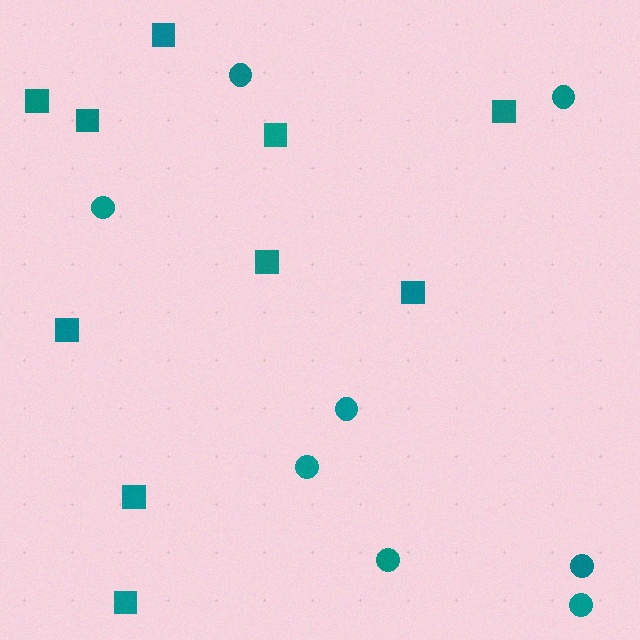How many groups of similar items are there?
There are 2 groups: one group of circles (8) and one group of squares (10).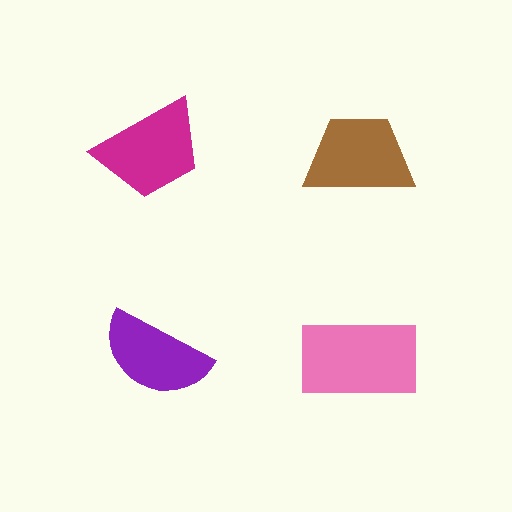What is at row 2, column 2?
A pink rectangle.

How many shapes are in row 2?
2 shapes.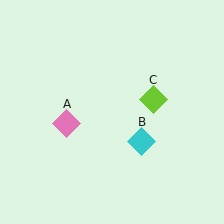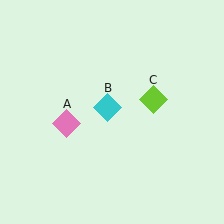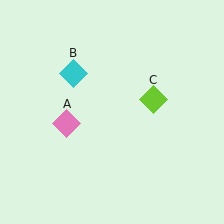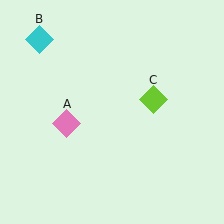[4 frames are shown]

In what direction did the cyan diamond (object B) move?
The cyan diamond (object B) moved up and to the left.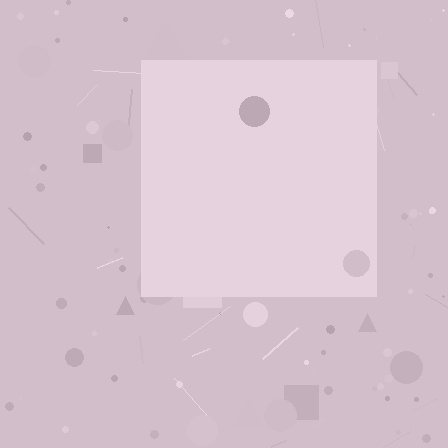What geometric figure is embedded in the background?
A square is embedded in the background.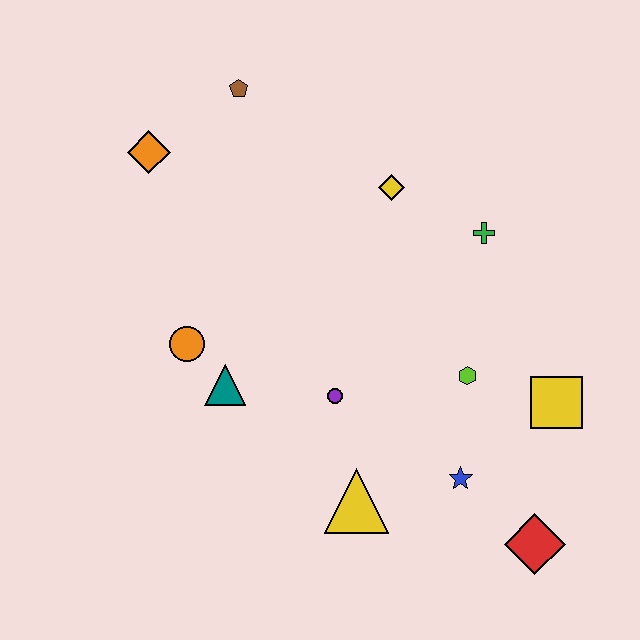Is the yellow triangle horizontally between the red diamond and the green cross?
No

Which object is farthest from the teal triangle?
The red diamond is farthest from the teal triangle.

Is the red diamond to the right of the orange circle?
Yes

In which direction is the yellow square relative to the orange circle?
The yellow square is to the right of the orange circle.